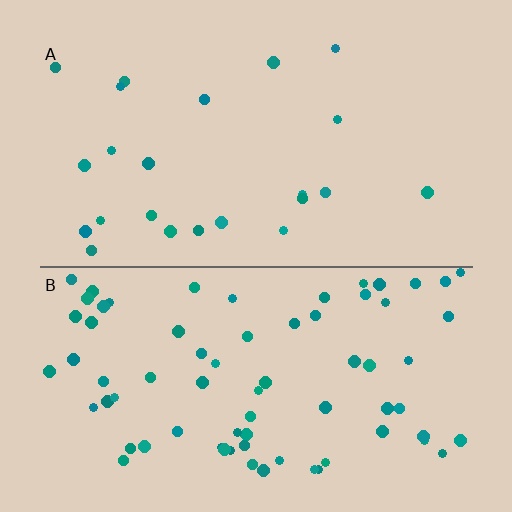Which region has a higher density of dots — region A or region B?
B (the bottom).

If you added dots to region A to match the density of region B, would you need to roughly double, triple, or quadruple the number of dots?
Approximately triple.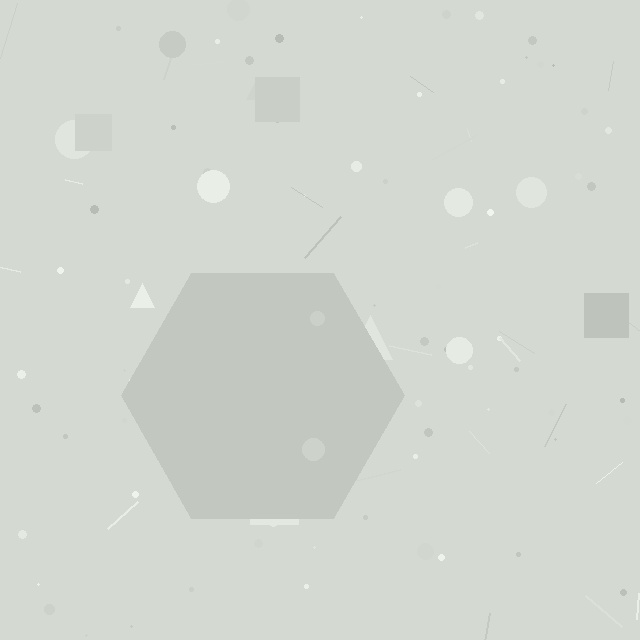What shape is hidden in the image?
A hexagon is hidden in the image.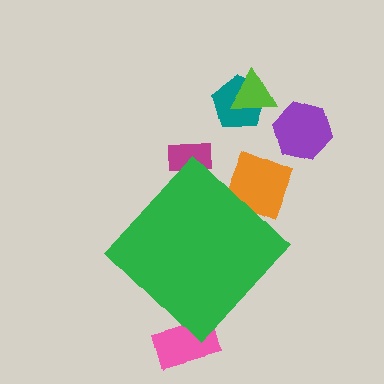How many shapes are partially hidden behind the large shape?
3 shapes are partially hidden.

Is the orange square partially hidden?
Yes, the orange square is partially hidden behind the green diamond.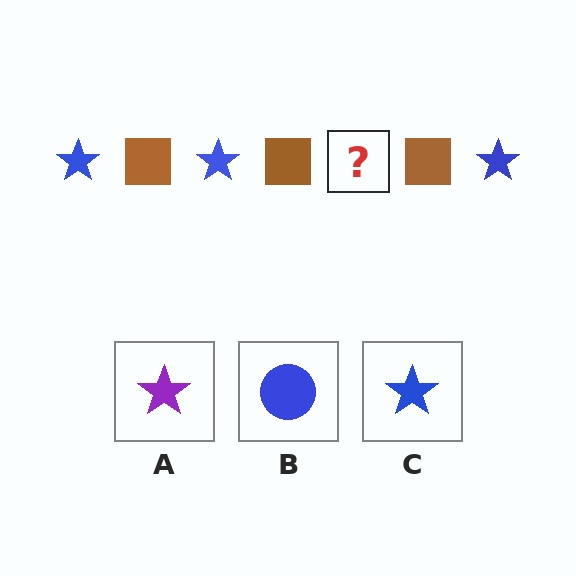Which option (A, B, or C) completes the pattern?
C.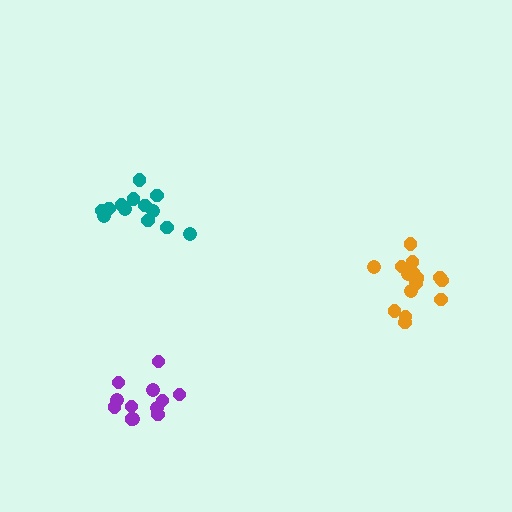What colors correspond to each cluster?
The clusters are colored: teal, orange, purple.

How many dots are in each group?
Group 1: 13 dots, Group 2: 15 dots, Group 3: 12 dots (40 total).